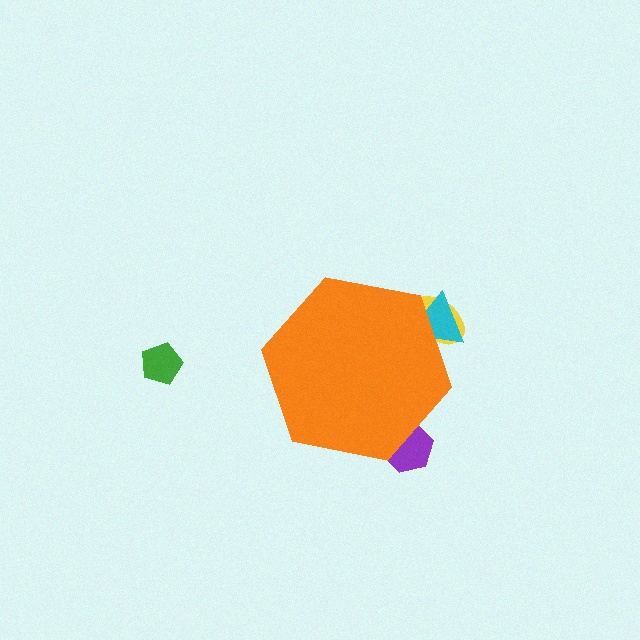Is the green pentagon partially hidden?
No, the green pentagon is fully visible.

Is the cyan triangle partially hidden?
Yes, the cyan triangle is partially hidden behind the orange hexagon.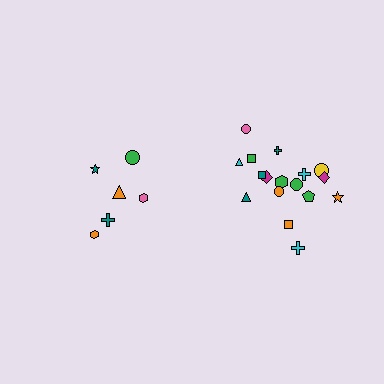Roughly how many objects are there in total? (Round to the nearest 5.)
Roughly 25 objects in total.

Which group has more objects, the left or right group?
The right group.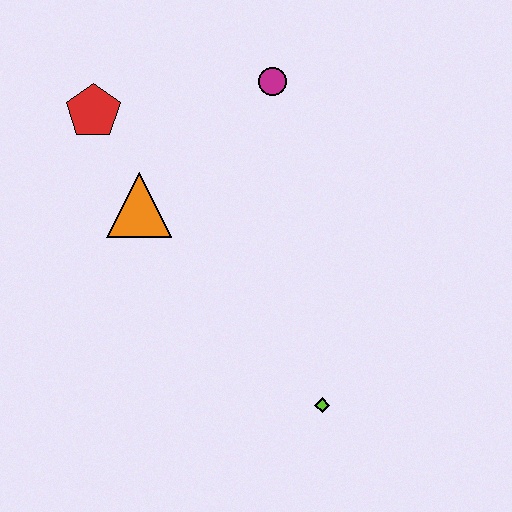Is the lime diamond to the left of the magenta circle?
No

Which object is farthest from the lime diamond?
The red pentagon is farthest from the lime diamond.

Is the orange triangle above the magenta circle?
No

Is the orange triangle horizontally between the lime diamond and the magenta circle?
No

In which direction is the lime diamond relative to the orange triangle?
The lime diamond is below the orange triangle.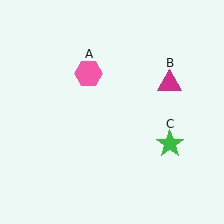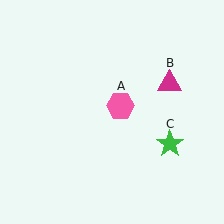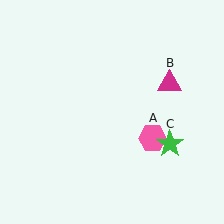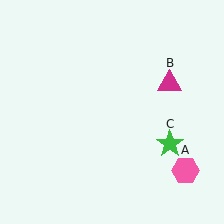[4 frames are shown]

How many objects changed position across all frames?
1 object changed position: pink hexagon (object A).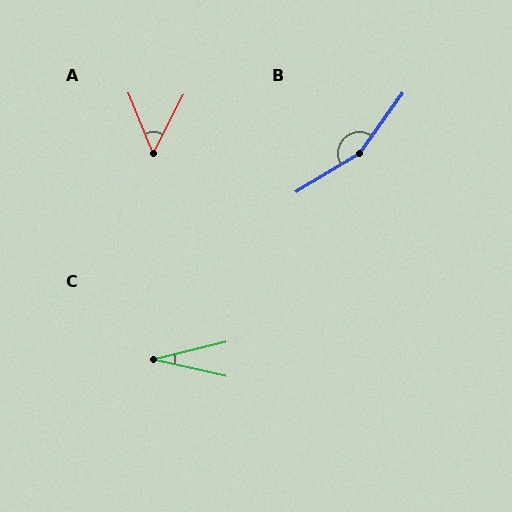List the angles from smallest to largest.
C (26°), A (49°), B (157°).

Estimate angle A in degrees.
Approximately 49 degrees.